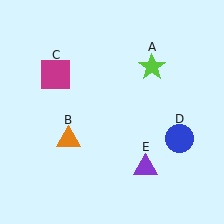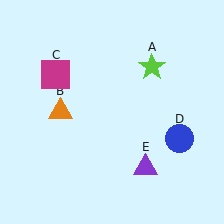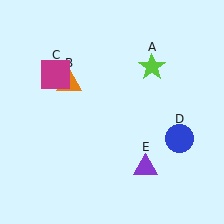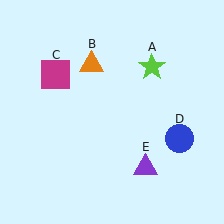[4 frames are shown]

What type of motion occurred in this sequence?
The orange triangle (object B) rotated clockwise around the center of the scene.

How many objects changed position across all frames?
1 object changed position: orange triangle (object B).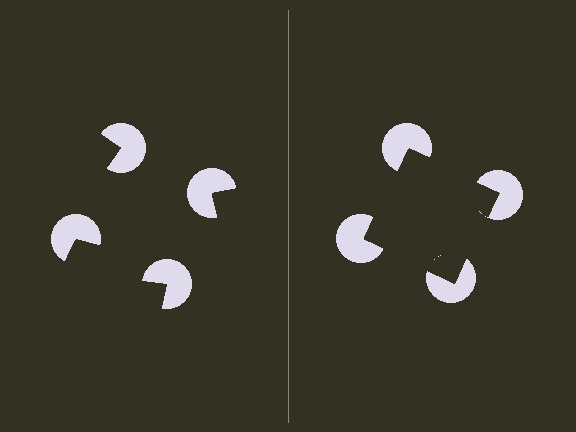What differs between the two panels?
The pac-man discs are positioned identically on both sides; only the wedge orientations differ. On the right they align to a square; on the left they are misaligned.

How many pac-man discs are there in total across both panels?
8 — 4 on each side.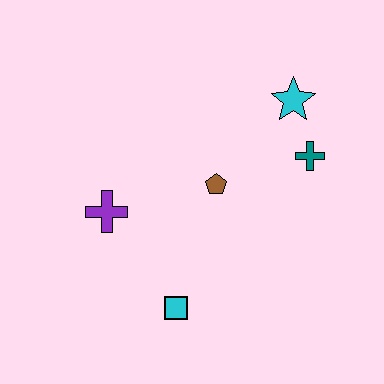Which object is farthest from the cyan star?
The cyan square is farthest from the cyan star.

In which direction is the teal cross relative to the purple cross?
The teal cross is to the right of the purple cross.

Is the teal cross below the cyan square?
No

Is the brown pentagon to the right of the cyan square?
Yes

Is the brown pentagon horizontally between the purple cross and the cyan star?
Yes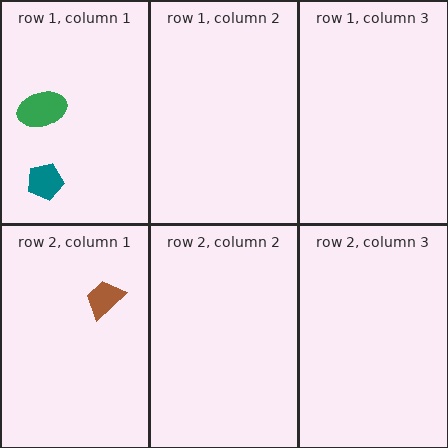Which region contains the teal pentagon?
The row 1, column 1 region.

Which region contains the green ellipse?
The row 1, column 1 region.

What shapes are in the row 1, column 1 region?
The green ellipse, the teal pentagon.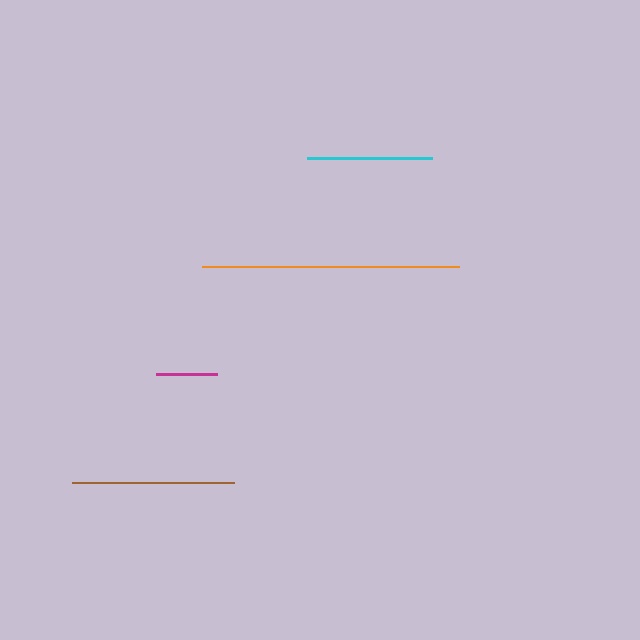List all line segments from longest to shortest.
From longest to shortest: orange, brown, cyan, magenta.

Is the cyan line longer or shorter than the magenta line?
The cyan line is longer than the magenta line.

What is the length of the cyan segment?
The cyan segment is approximately 124 pixels long.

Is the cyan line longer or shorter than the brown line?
The brown line is longer than the cyan line.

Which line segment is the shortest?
The magenta line is the shortest at approximately 61 pixels.